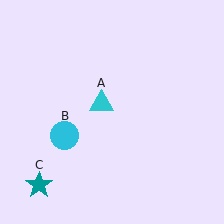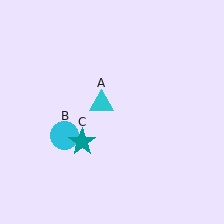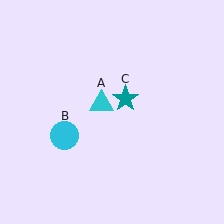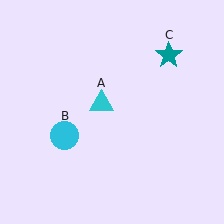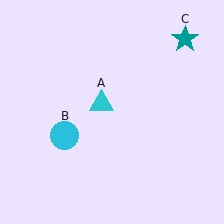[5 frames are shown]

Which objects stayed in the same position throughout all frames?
Cyan triangle (object A) and cyan circle (object B) remained stationary.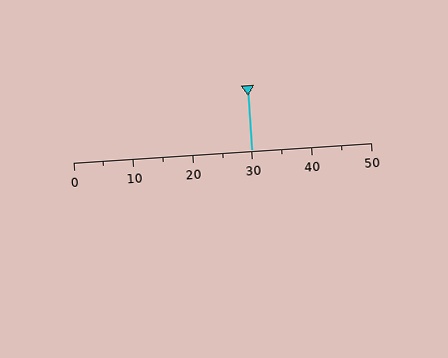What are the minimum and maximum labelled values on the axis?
The axis runs from 0 to 50.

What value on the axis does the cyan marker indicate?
The marker indicates approximately 30.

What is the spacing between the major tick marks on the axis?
The major ticks are spaced 10 apart.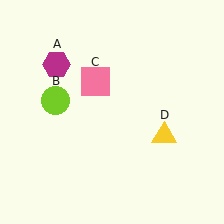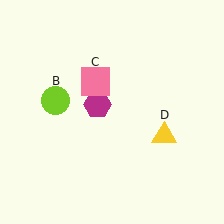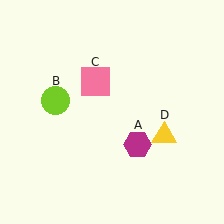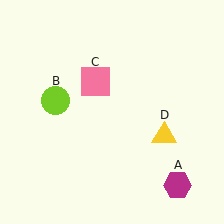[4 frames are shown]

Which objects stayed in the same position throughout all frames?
Lime circle (object B) and pink square (object C) and yellow triangle (object D) remained stationary.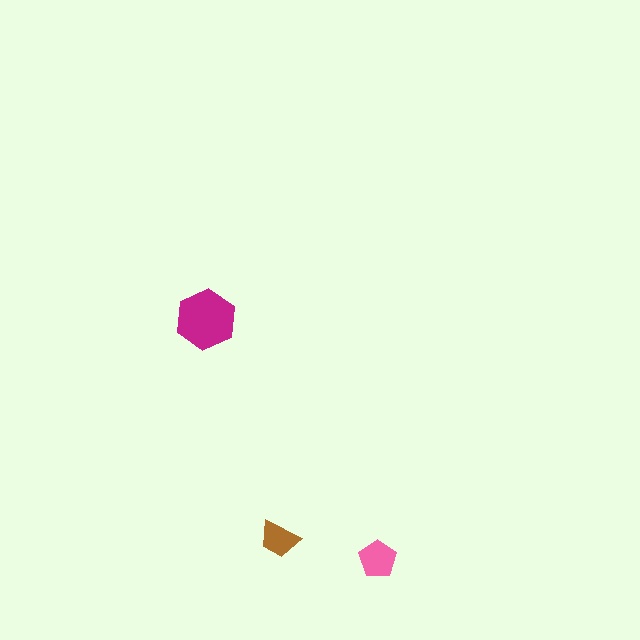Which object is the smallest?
The brown trapezoid.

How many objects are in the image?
There are 3 objects in the image.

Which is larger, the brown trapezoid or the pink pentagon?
The pink pentagon.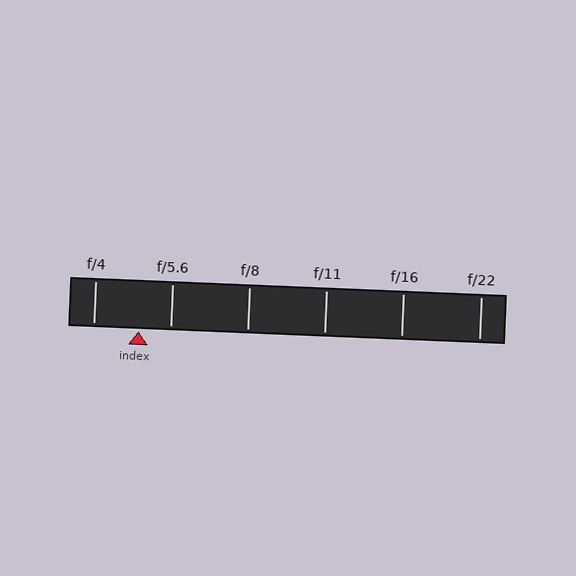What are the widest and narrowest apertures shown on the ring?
The widest aperture shown is f/4 and the narrowest is f/22.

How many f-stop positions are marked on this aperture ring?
There are 6 f-stop positions marked.